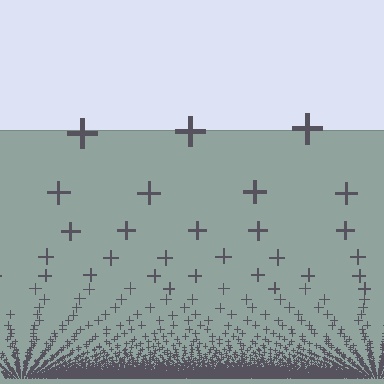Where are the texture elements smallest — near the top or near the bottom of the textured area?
Near the bottom.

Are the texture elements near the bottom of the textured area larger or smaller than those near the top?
Smaller. The gradient is inverted — elements near the bottom are smaller and denser.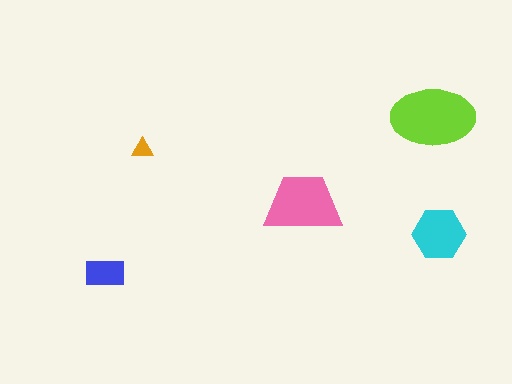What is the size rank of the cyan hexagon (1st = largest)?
3rd.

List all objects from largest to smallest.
The lime ellipse, the pink trapezoid, the cyan hexagon, the blue rectangle, the orange triangle.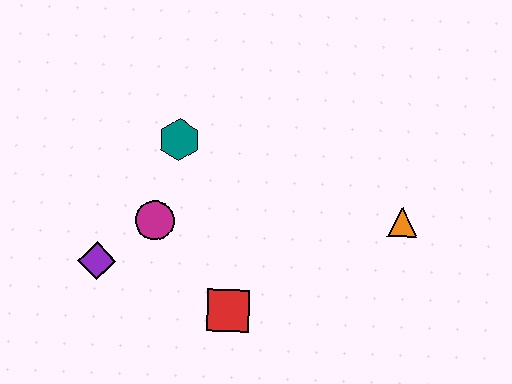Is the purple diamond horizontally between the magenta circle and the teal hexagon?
No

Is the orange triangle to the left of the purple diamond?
No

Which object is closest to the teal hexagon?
The magenta circle is closest to the teal hexagon.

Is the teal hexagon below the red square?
No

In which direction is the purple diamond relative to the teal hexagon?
The purple diamond is below the teal hexagon.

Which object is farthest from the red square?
The orange triangle is farthest from the red square.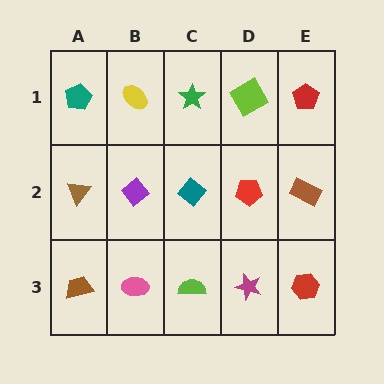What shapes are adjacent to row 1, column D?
A red pentagon (row 2, column D), a green star (row 1, column C), a red pentagon (row 1, column E).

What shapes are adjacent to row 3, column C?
A teal diamond (row 2, column C), a pink ellipse (row 3, column B), a magenta star (row 3, column D).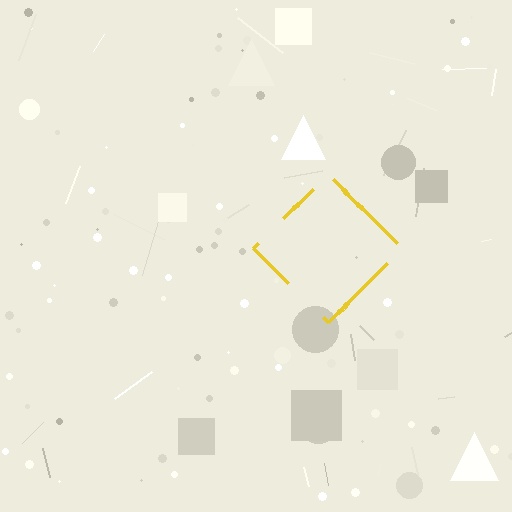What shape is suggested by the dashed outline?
The dashed outline suggests a diamond.